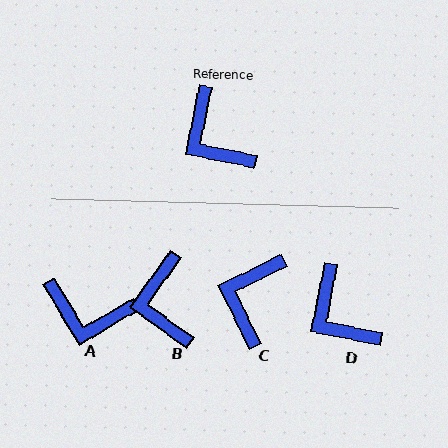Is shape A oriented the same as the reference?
No, it is off by about 42 degrees.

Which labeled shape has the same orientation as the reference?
D.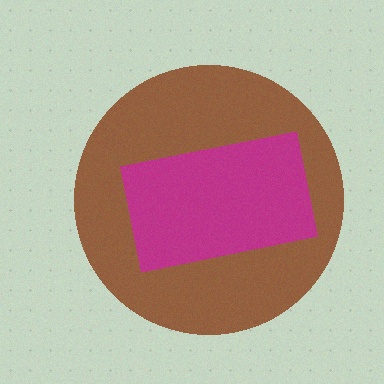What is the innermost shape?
The magenta rectangle.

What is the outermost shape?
The brown circle.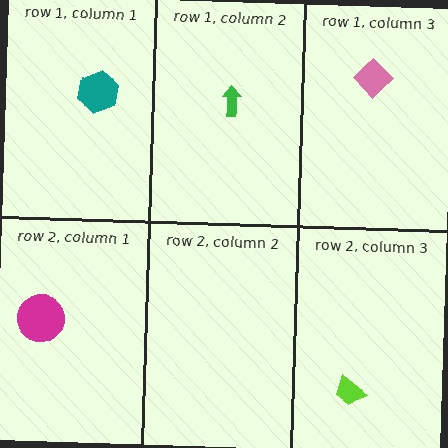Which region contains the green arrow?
The row 1, column 2 region.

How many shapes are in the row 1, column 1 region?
1.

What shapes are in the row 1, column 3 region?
The pink diamond.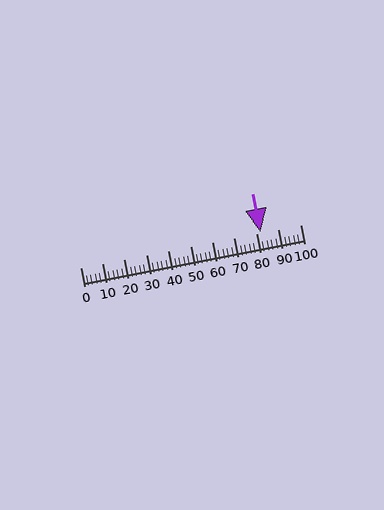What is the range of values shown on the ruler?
The ruler shows values from 0 to 100.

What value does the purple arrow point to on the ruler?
The purple arrow points to approximately 82.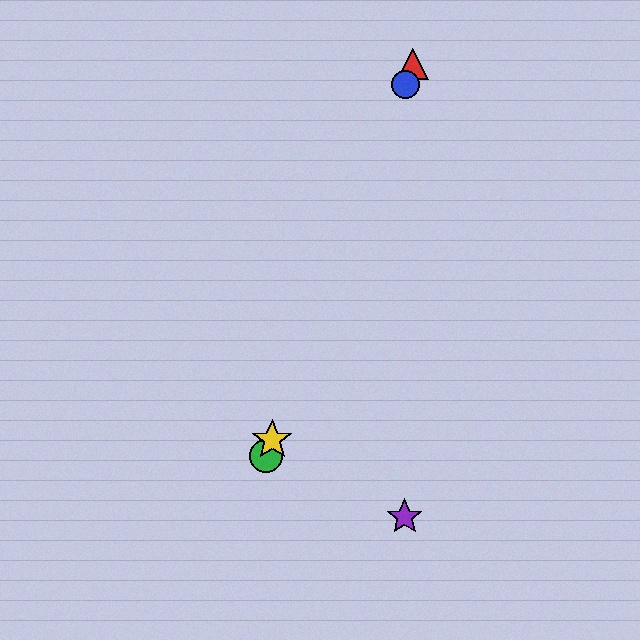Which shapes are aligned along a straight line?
The red triangle, the blue circle, the green circle, the yellow star are aligned along a straight line.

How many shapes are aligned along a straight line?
4 shapes (the red triangle, the blue circle, the green circle, the yellow star) are aligned along a straight line.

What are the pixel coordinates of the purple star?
The purple star is at (405, 517).